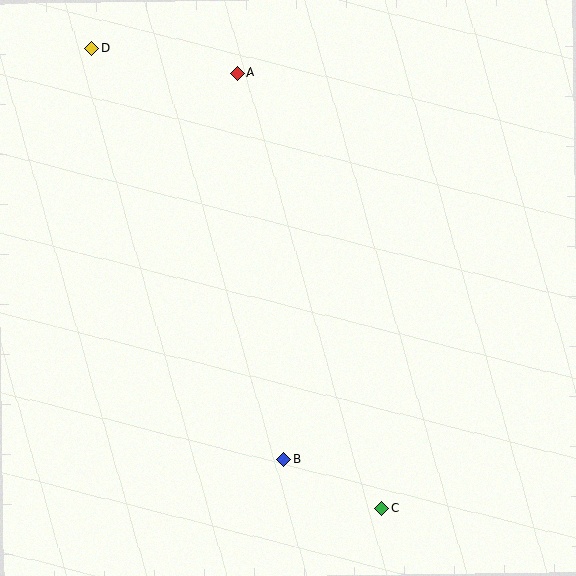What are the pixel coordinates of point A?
Point A is at (237, 73).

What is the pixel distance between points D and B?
The distance between D and B is 454 pixels.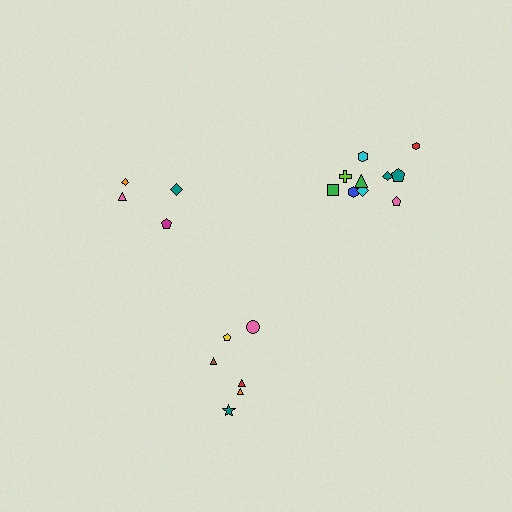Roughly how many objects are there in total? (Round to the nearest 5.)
Roughly 20 objects in total.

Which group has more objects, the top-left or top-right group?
The top-right group.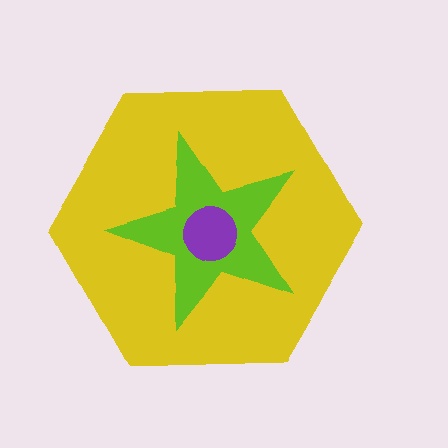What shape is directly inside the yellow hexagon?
The lime star.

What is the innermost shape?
The purple circle.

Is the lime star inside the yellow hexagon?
Yes.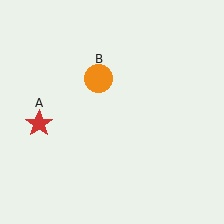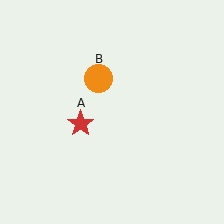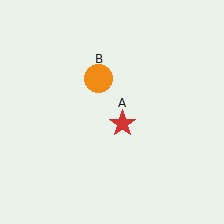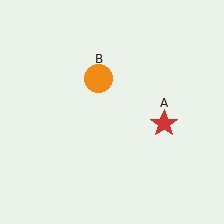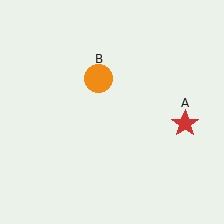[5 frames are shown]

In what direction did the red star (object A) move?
The red star (object A) moved right.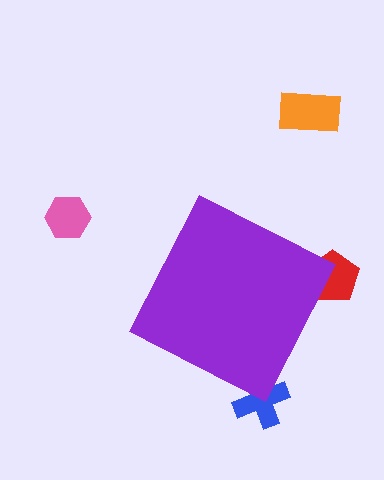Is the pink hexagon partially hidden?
No, the pink hexagon is fully visible.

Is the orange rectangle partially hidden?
No, the orange rectangle is fully visible.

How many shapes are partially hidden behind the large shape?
2 shapes are partially hidden.